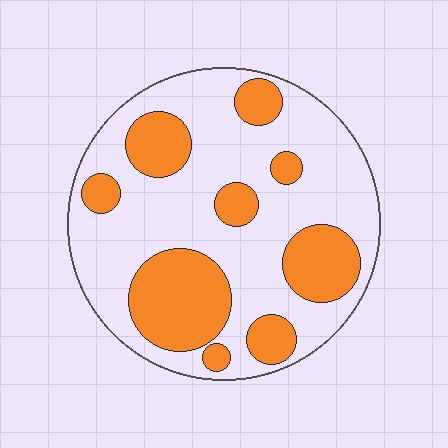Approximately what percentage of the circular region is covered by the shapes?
Approximately 30%.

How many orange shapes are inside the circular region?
9.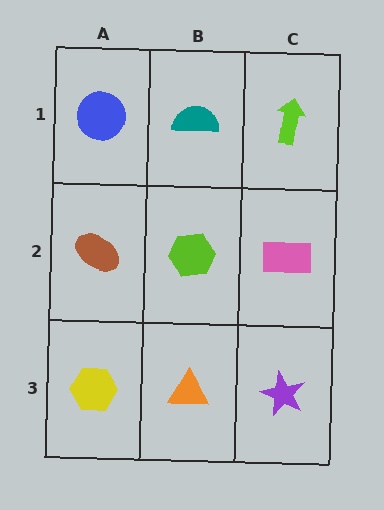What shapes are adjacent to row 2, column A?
A blue circle (row 1, column A), a yellow hexagon (row 3, column A), a lime hexagon (row 2, column B).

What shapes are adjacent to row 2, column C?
A lime arrow (row 1, column C), a purple star (row 3, column C), a lime hexagon (row 2, column B).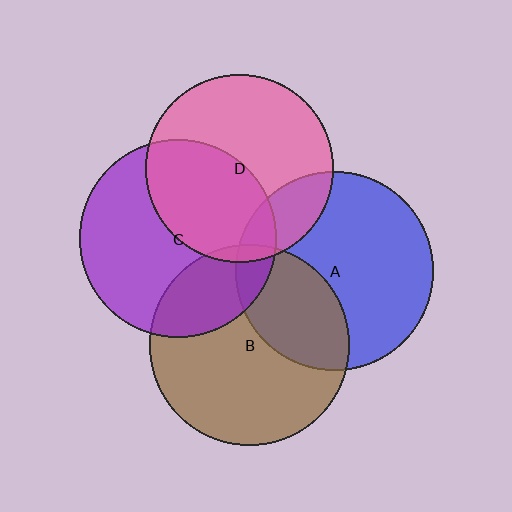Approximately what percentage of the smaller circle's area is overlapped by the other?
Approximately 45%.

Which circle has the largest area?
Circle B (brown).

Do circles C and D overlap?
Yes.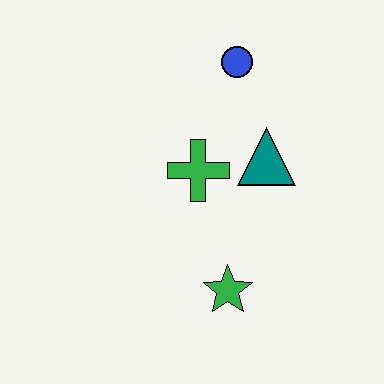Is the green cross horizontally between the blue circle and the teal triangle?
No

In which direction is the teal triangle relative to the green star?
The teal triangle is above the green star.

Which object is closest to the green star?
The green cross is closest to the green star.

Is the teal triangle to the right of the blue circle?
Yes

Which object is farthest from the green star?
The blue circle is farthest from the green star.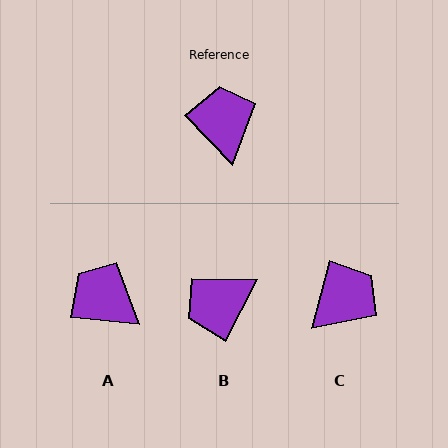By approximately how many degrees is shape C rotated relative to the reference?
Approximately 59 degrees clockwise.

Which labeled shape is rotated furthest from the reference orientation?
B, about 109 degrees away.